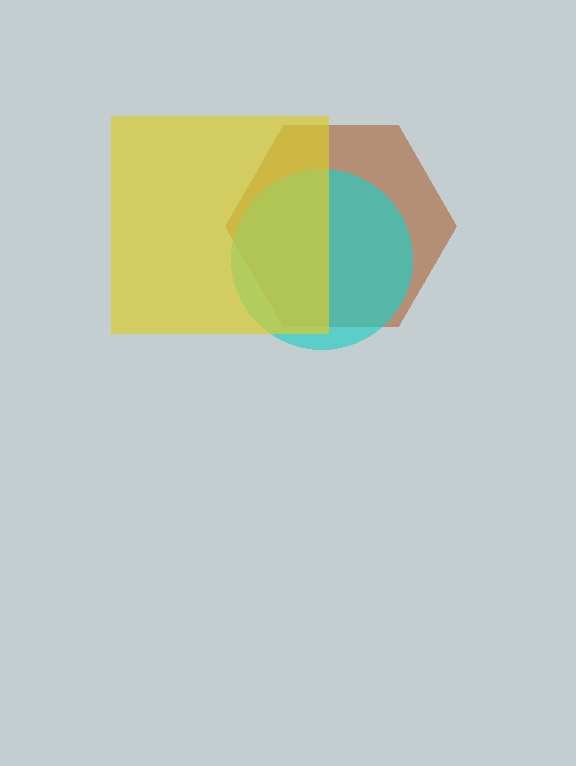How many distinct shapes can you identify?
There are 3 distinct shapes: a brown hexagon, a cyan circle, a yellow square.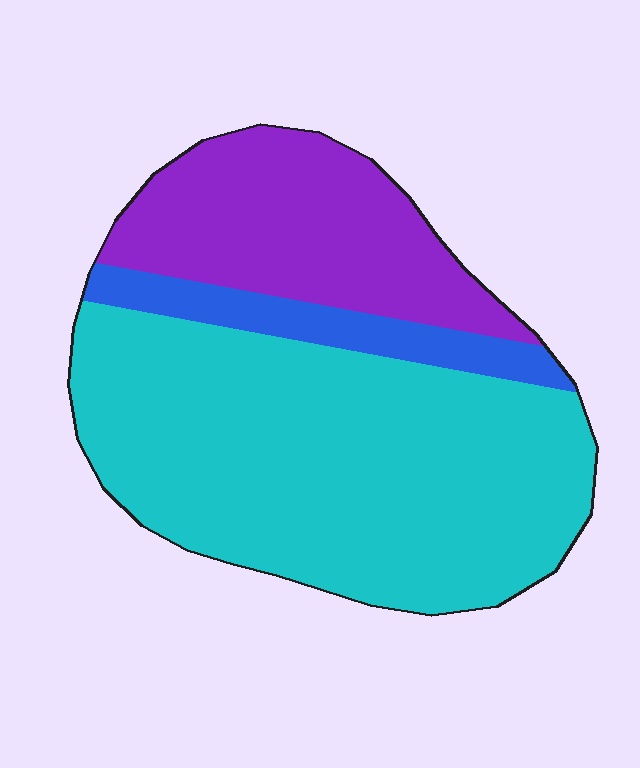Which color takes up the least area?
Blue, at roughly 10%.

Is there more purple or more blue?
Purple.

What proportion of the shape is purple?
Purple takes up about one quarter (1/4) of the shape.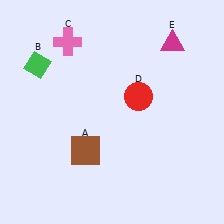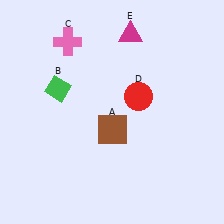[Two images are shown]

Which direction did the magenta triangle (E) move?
The magenta triangle (E) moved left.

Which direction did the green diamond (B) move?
The green diamond (B) moved down.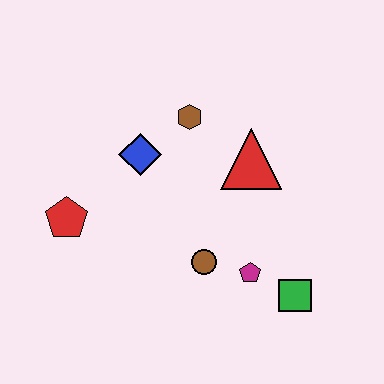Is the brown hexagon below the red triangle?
No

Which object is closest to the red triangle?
The brown hexagon is closest to the red triangle.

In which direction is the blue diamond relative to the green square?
The blue diamond is to the left of the green square.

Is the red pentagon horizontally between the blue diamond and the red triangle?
No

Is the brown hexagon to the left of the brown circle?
Yes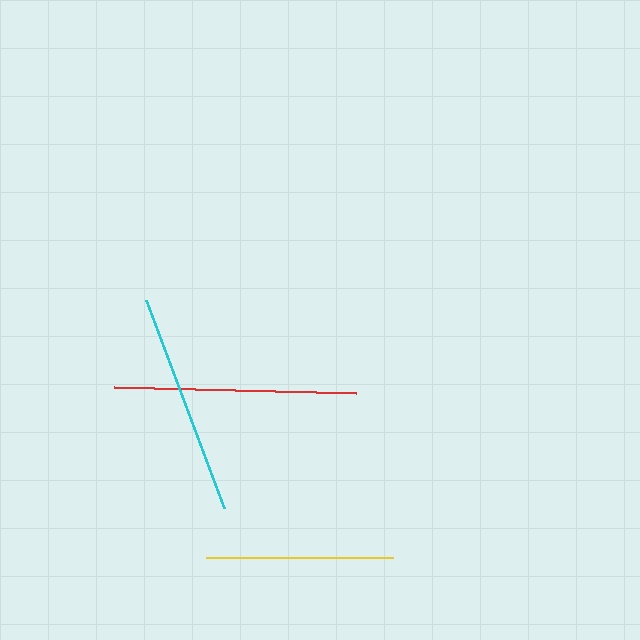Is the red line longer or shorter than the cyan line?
The red line is longer than the cyan line.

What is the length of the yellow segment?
The yellow segment is approximately 187 pixels long.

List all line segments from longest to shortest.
From longest to shortest: red, cyan, yellow.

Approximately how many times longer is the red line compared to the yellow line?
The red line is approximately 1.3 times the length of the yellow line.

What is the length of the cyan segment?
The cyan segment is approximately 222 pixels long.